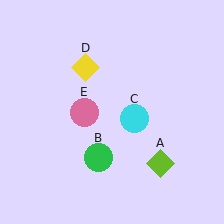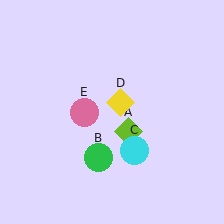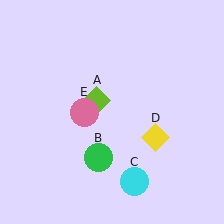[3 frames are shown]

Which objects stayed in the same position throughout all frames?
Green circle (object B) and pink circle (object E) remained stationary.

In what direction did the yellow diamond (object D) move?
The yellow diamond (object D) moved down and to the right.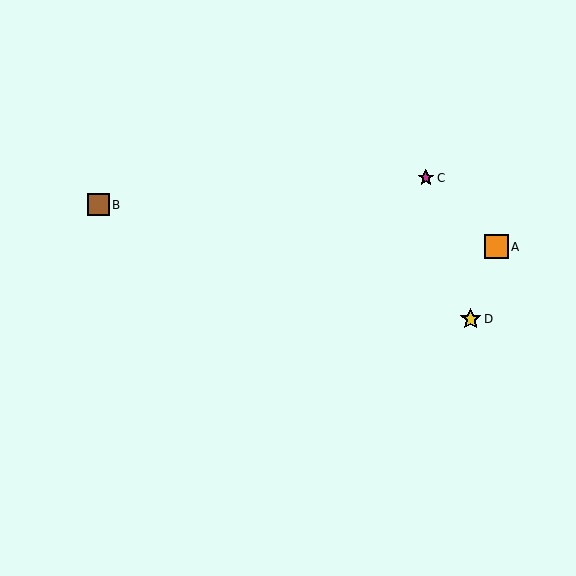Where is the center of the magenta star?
The center of the magenta star is at (426, 178).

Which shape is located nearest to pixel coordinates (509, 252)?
The orange square (labeled A) at (496, 247) is nearest to that location.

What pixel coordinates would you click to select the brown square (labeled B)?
Click at (98, 205) to select the brown square B.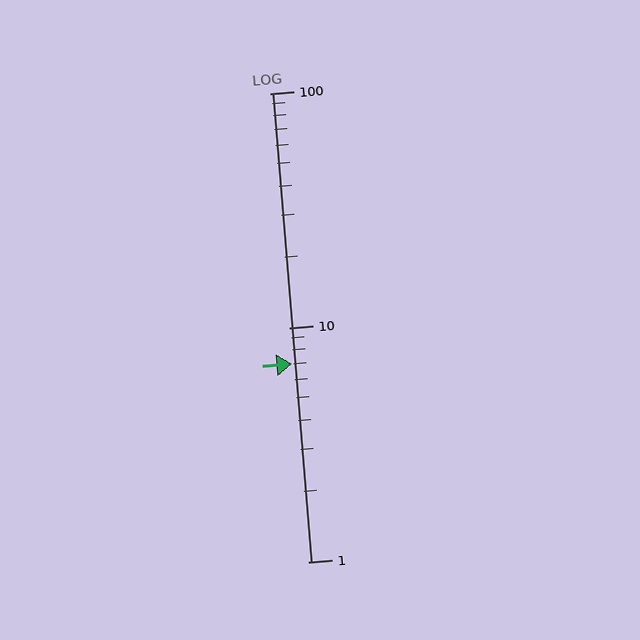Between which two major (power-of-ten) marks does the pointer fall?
The pointer is between 1 and 10.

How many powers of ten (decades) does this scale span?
The scale spans 2 decades, from 1 to 100.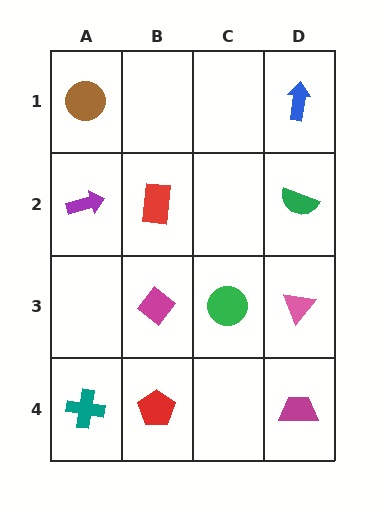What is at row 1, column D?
A blue arrow.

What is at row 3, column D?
A pink triangle.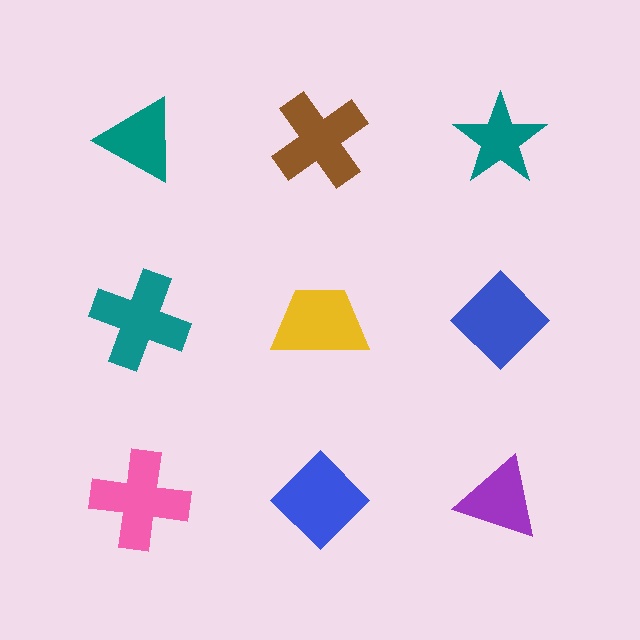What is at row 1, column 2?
A brown cross.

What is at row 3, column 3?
A purple triangle.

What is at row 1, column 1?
A teal triangle.